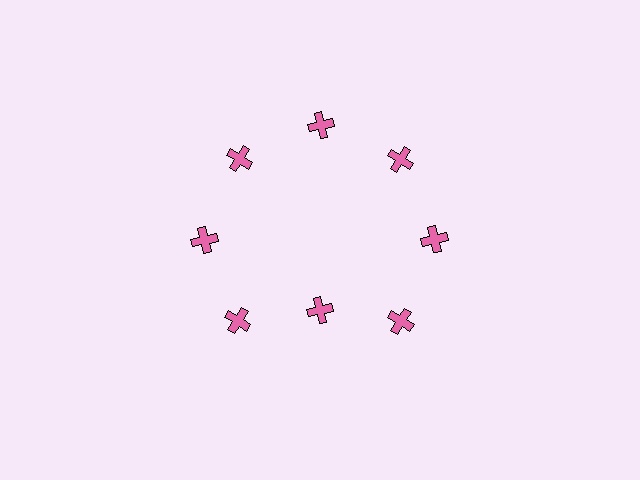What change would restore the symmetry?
The symmetry would be restored by moving it outward, back onto the ring so that all 8 crosses sit at equal angles and equal distance from the center.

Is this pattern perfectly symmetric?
No. The 8 pink crosses are arranged in a ring, but one element near the 6 o'clock position is pulled inward toward the center, breaking the 8-fold rotational symmetry.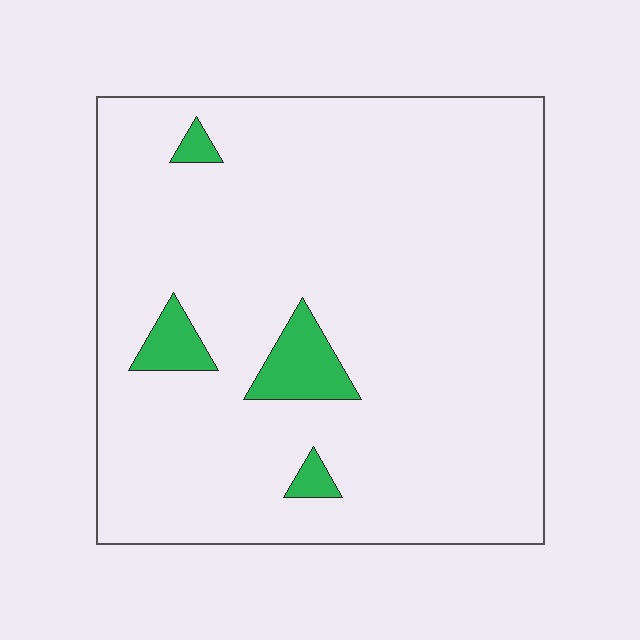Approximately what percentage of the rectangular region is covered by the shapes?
Approximately 5%.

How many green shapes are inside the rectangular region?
4.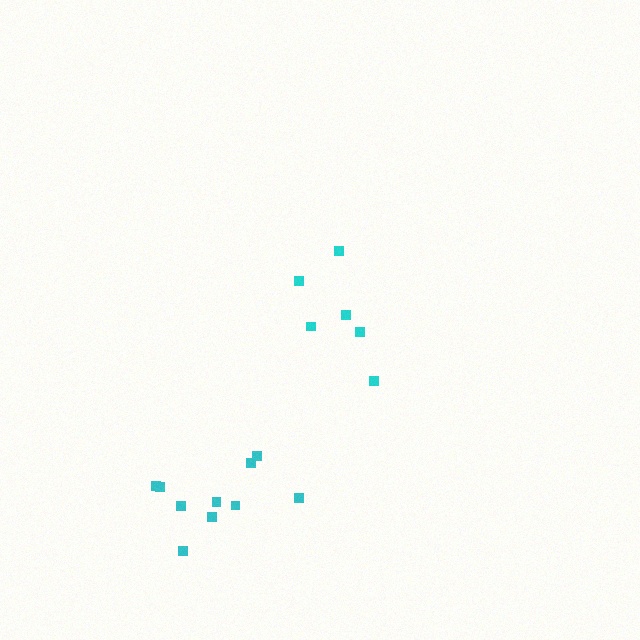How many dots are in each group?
Group 1: 6 dots, Group 2: 10 dots (16 total).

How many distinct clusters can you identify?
There are 2 distinct clusters.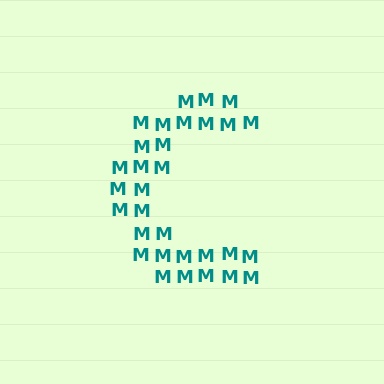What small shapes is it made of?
It is made of small letter M's.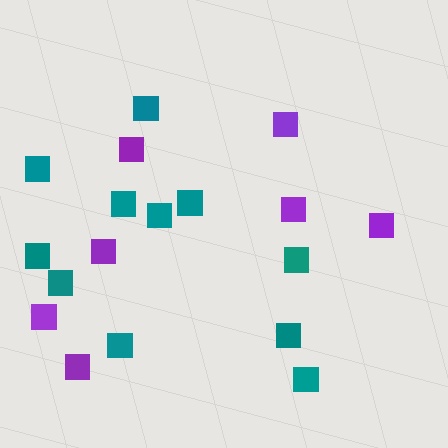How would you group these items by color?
There are 2 groups: one group of purple squares (7) and one group of teal squares (11).